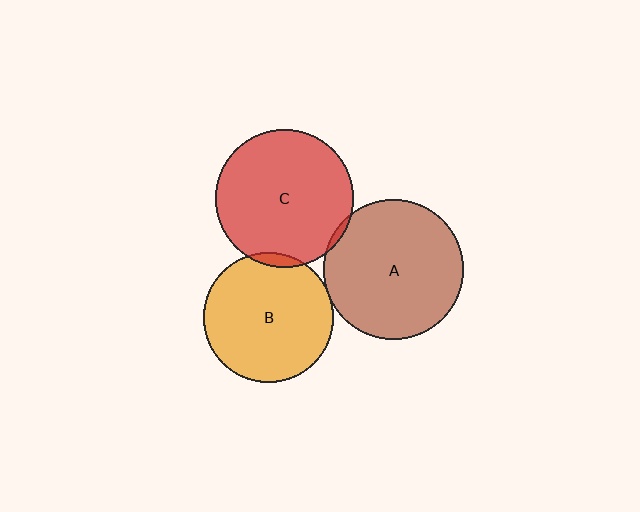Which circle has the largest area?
Circle A (brown).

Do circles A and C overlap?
Yes.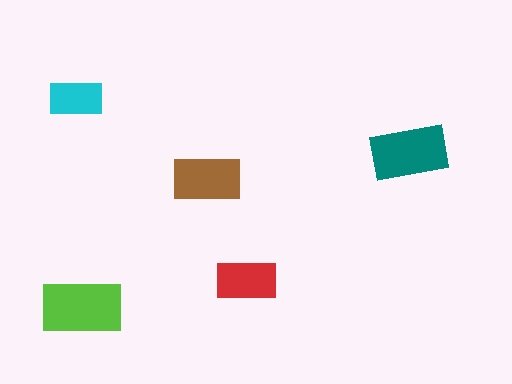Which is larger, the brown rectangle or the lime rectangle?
The lime one.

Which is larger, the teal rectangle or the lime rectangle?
The lime one.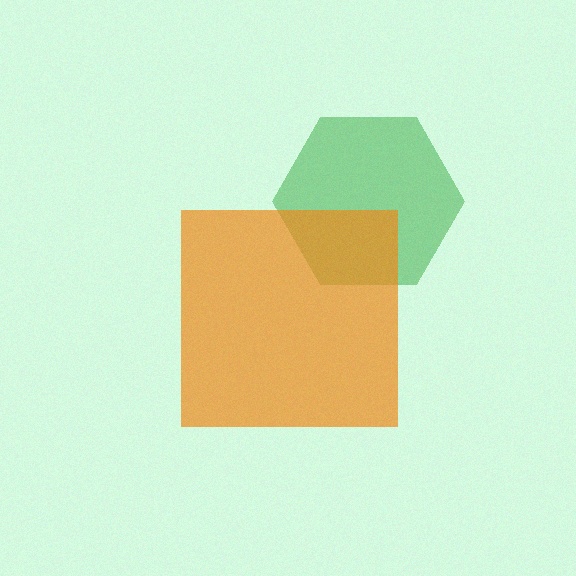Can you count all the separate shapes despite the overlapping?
Yes, there are 2 separate shapes.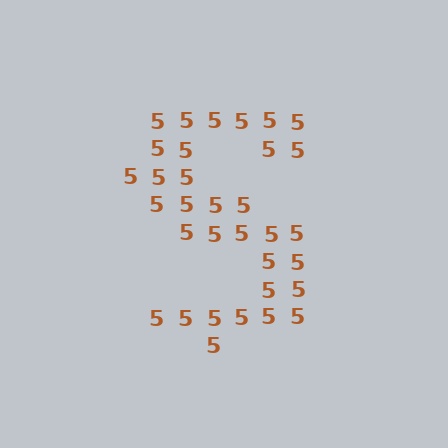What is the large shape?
The large shape is the letter S.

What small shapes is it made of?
It is made of small digit 5's.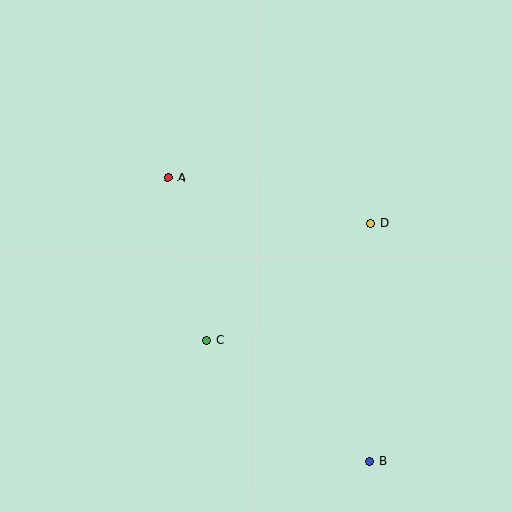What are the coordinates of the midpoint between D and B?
The midpoint between D and B is at (370, 342).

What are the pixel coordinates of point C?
Point C is at (207, 340).